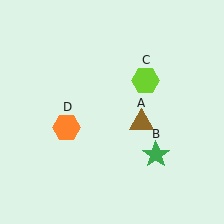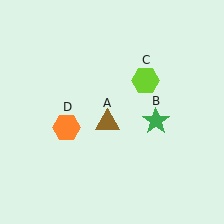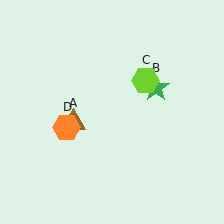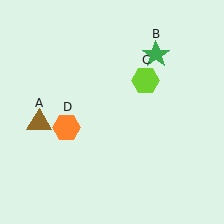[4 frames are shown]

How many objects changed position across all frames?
2 objects changed position: brown triangle (object A), green star (object B).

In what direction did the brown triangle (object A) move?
The brown triangle (object A) moved left.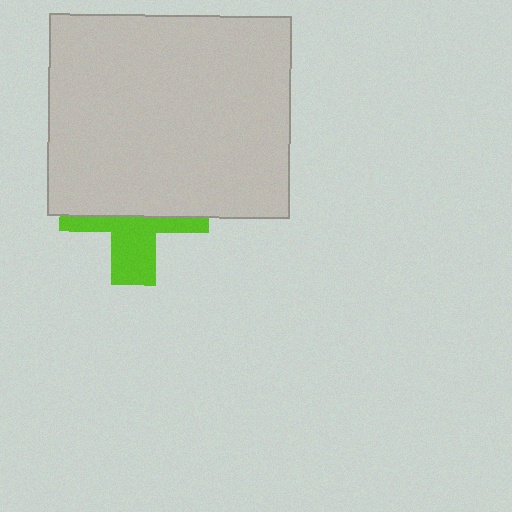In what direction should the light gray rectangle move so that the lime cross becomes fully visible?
The light gray rectangle should move up. That is the shortest direction to clear the overlap and leave the lime cross fully visible.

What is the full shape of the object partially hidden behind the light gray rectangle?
The partially hidden object is a lime cross.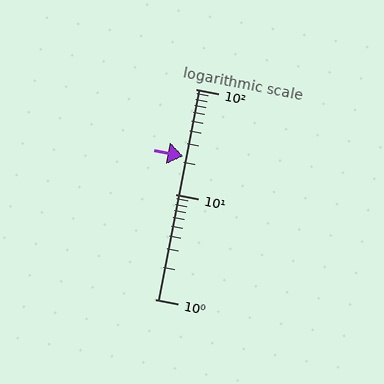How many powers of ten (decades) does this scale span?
The scale spans 2 decades, from 1 to 100.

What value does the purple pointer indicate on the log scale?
The pointer indicates approximately 23.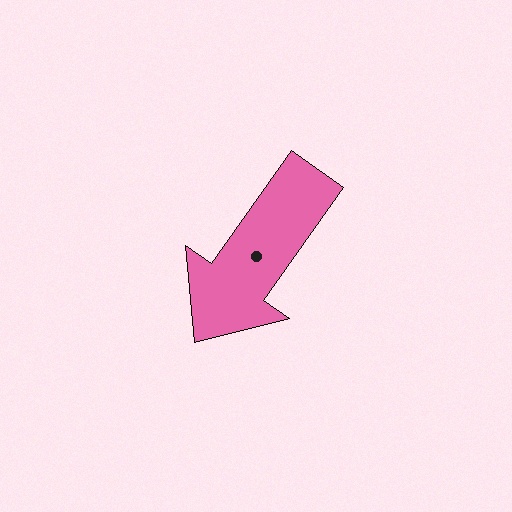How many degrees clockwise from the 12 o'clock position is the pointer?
Approximately 215 degrees.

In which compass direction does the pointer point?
Southwest.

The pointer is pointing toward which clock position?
Roughly 7 o'clock.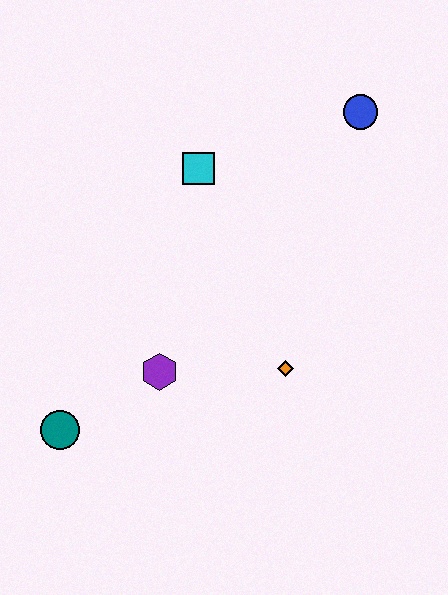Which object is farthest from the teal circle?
The blue circle is farthest from the teal circle.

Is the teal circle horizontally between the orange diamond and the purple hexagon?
No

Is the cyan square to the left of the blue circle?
Yes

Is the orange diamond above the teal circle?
Yes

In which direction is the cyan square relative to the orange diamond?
The cyan square is above the orange diamond.